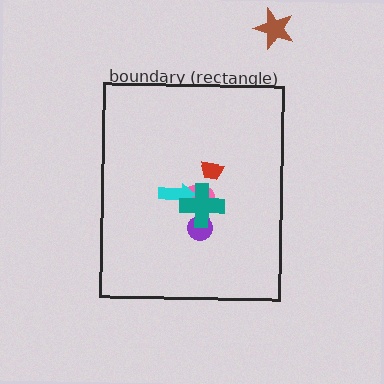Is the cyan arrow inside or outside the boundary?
Inside.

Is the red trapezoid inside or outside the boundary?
Inside.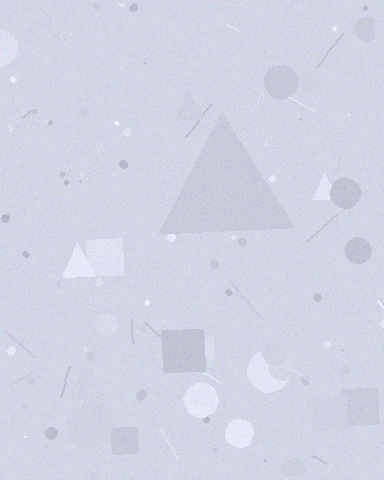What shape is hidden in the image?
A triangle is hidden in the image.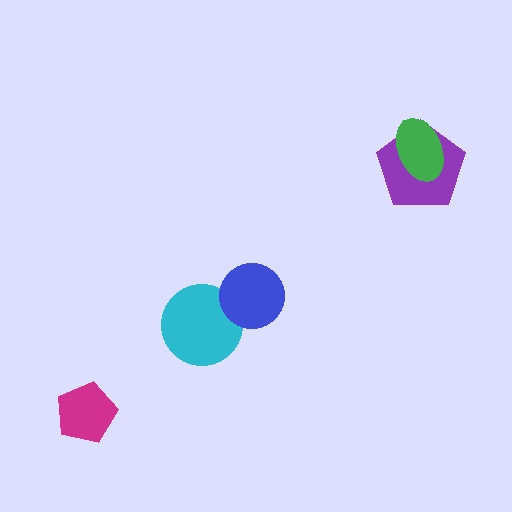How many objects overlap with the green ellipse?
1 object overlaps with the green ellipse.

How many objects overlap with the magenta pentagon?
0 objects overlap with the magenta pentagon.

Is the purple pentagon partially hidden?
Yes, it is partially covered by another shape.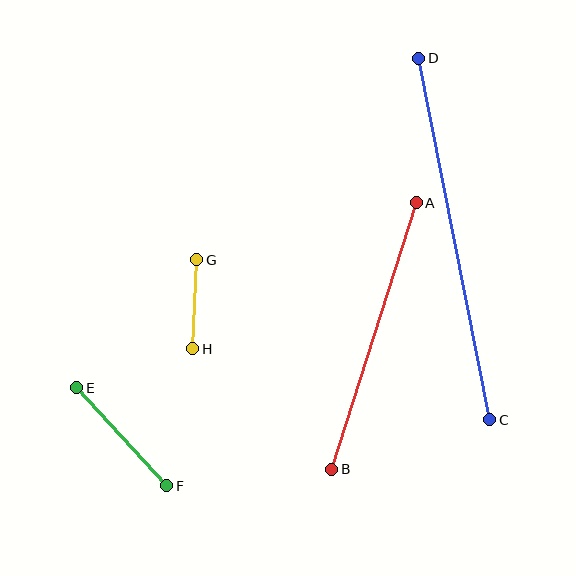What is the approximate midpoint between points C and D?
The midpoint is at approximately (454, 239) pixels.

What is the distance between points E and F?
The distance is approximately 133 pixels.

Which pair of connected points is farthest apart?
Points C and D are farthest apart.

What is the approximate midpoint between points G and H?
The midpoint is at approximately (195, 304) pixels.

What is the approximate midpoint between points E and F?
The midpoint is at approximately (122, 437) pixels.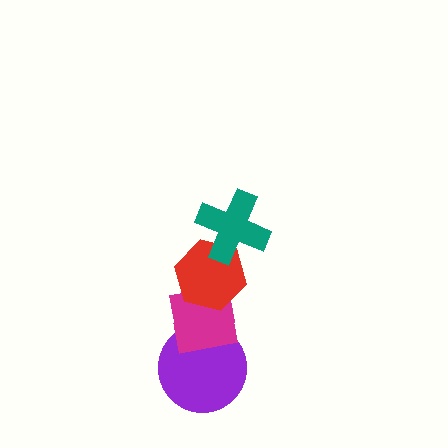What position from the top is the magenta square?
The magenta square is 3rd from the top.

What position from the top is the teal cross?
The teal cross is 1st from the top.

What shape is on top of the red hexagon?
The teal cross is on top of the red hexagon.